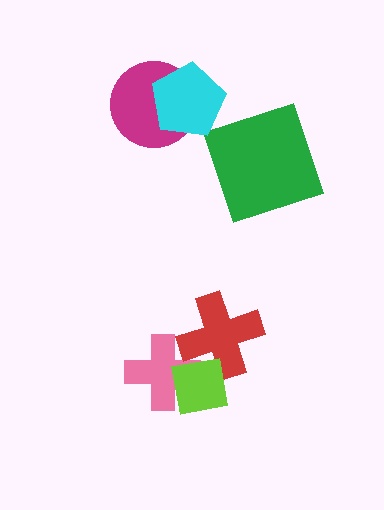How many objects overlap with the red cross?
2 objects overlap with the red cross.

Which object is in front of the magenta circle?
The cyan pentagon is in front of the magenta circle.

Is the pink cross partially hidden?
Yes, it is partially covered by another shape.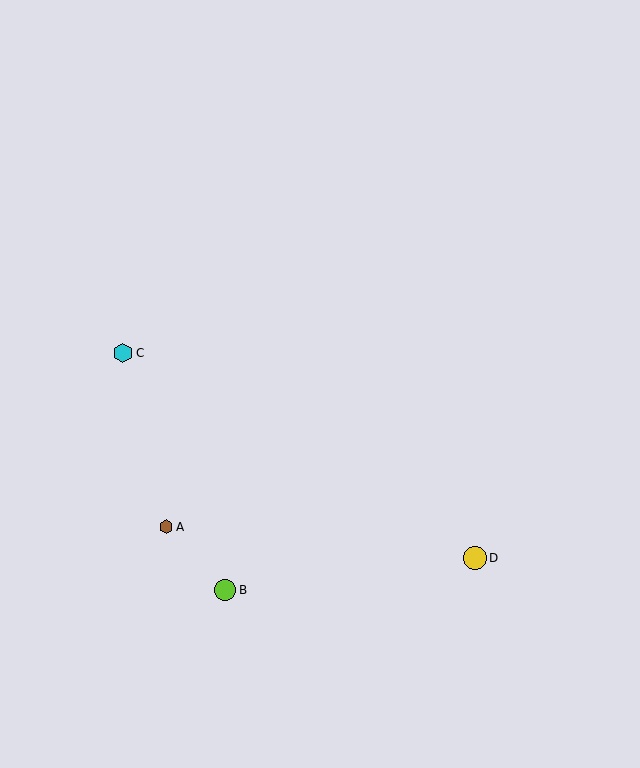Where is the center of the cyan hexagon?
The center of the cyan hexagon is at (123, 353).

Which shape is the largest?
The yellow circle (labeled D) is the largest.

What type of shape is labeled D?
Shape D is a yellow circle.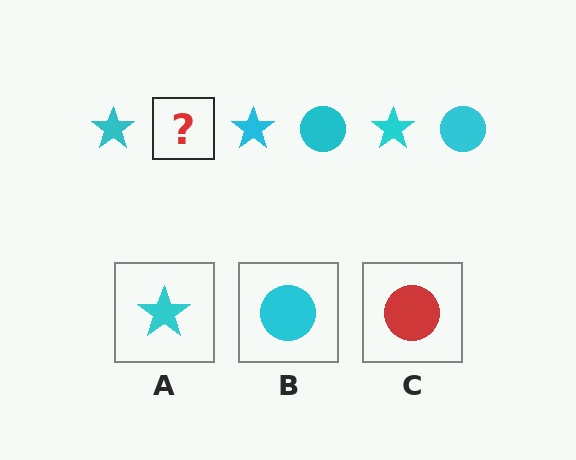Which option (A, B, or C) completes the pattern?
B.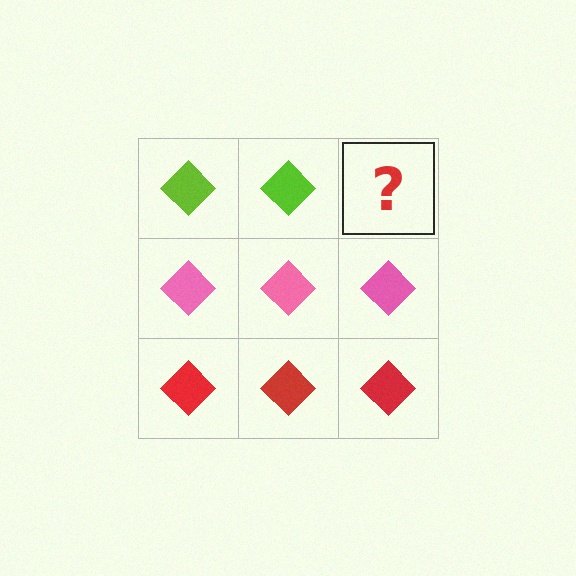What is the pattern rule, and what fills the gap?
The rule is that each row has a consistent color. The gap should be filled with a lime diamond.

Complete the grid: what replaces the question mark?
The question mark should be replaced with a lime diamond.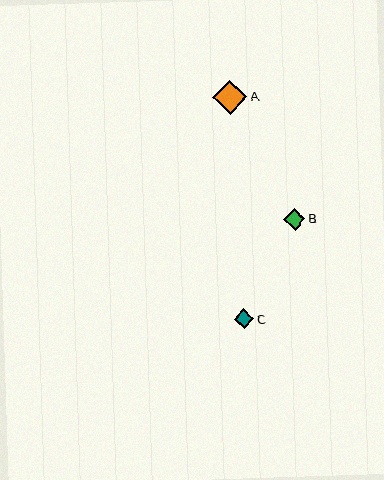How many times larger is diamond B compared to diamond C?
Diamond B is approximately 1.1 times the size of diamond C.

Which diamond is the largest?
Diamond A is the largest with a size of approximately 34 pixels.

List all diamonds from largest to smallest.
From largest to smallest: A, B, C.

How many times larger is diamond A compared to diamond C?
Diamond A is approximately 1.8 times the size of diamond C.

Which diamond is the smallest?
Diamond C is the smallest with a size of approximately 19 pixels.